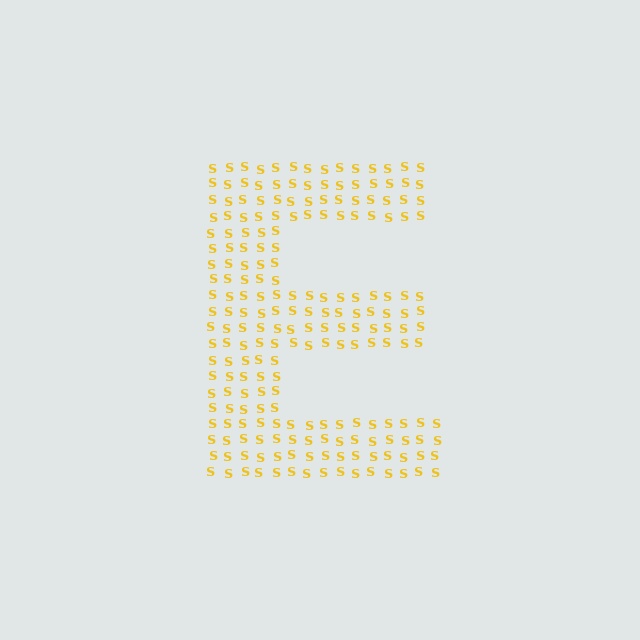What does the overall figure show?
The overall figure shows the letter E.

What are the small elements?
The small elements are letter S's.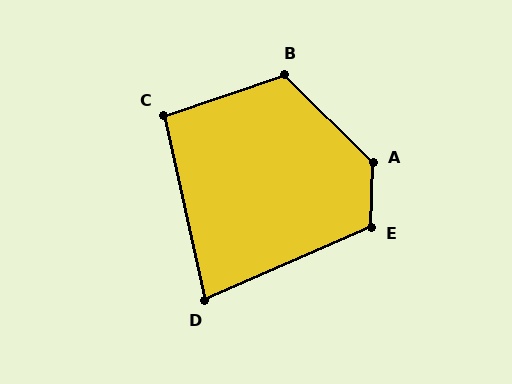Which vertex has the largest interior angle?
A, at approximately 133 degrees.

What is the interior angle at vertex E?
Approximately 115 degrees (obtuse).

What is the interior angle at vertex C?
Approximately 96 degrees (obtuse).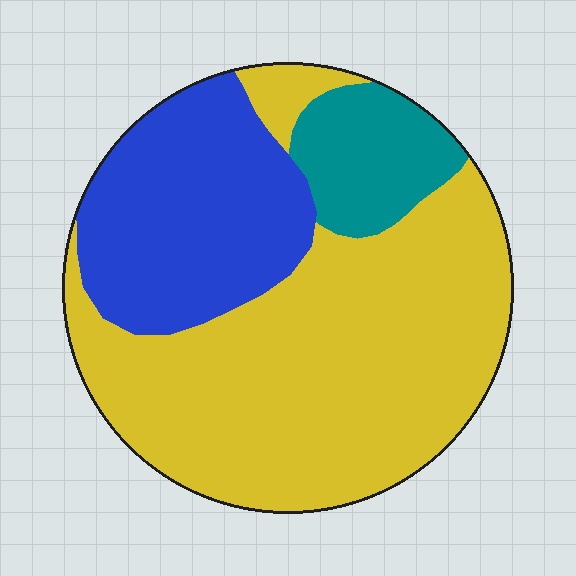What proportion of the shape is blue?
Blue takes up between a sixth and a third of the shape.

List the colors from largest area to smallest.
From largest to smallest: yellow, blue, teal.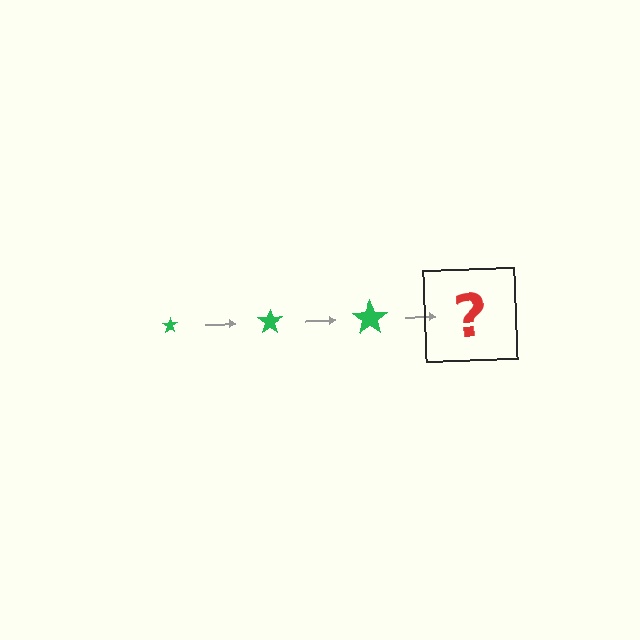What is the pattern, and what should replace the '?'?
The pattern is that the star gets progressively larger each step. The '?' should be a green star, larger than the previous one.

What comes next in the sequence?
The next element should be a green star, larger than the previous one.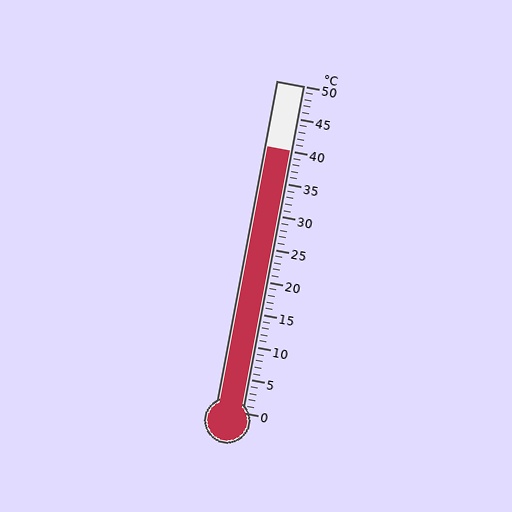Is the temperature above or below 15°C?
The temperature is above 15°C.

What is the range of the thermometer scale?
The thermometer scale ranges from 0°C to 50°C.